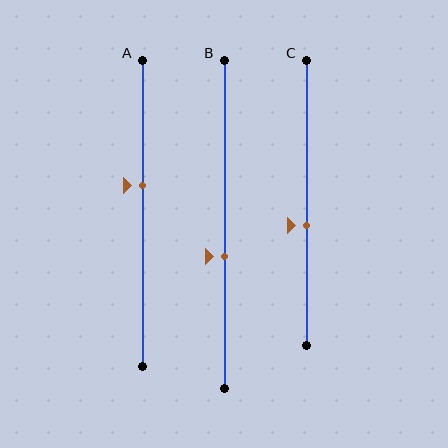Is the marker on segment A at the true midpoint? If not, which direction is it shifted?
No, the marker on segment A is shifted upward by about 9% of the segment length.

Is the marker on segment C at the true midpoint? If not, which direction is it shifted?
No, the marker on segment C is shifted downward by about 8% of the segment length.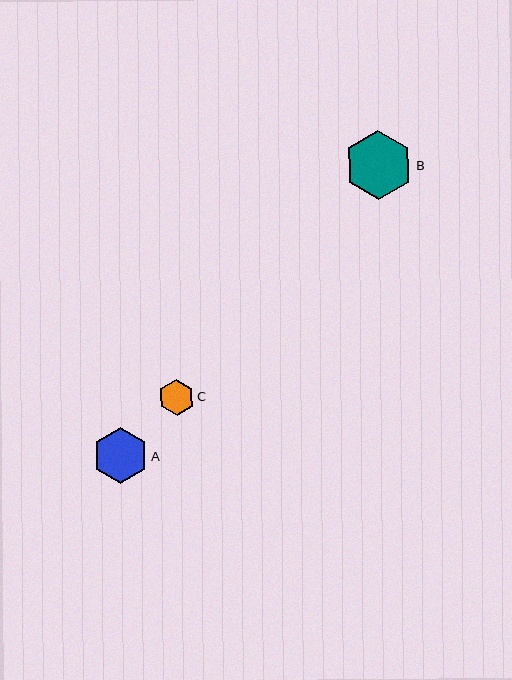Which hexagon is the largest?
Hexagon B is the largest with a size of approximately 68 pixels.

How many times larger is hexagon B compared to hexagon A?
Hexagon B is approximately 1.2 times the size of hexagon A.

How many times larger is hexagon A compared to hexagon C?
Hexagon A is approximately 1.6 times the size of hexagon C.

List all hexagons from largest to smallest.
From largest to smallest: B, A, C.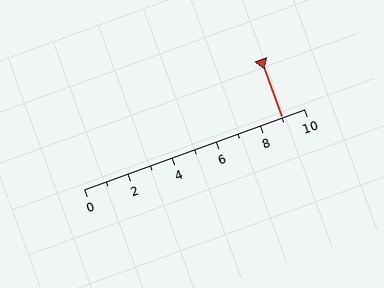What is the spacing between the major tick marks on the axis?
The major ticks are spaced 2 apart.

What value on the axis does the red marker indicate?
The marker indicates approximately 9.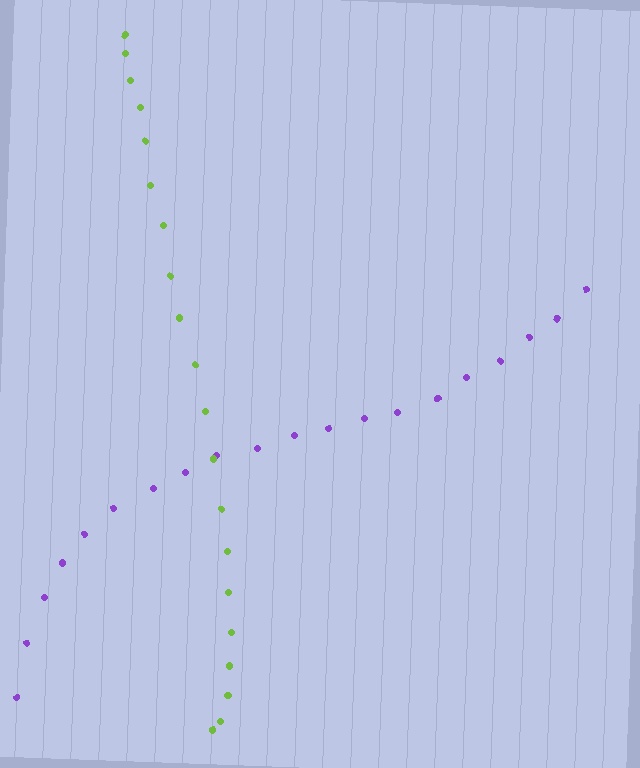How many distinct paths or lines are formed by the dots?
There are 2 distinct paths.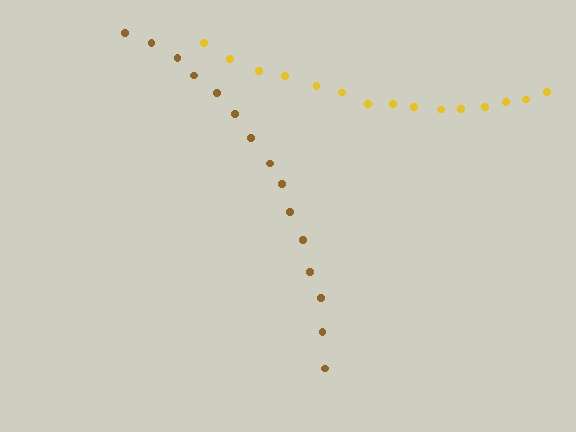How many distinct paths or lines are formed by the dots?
There are 2 distinct paths.